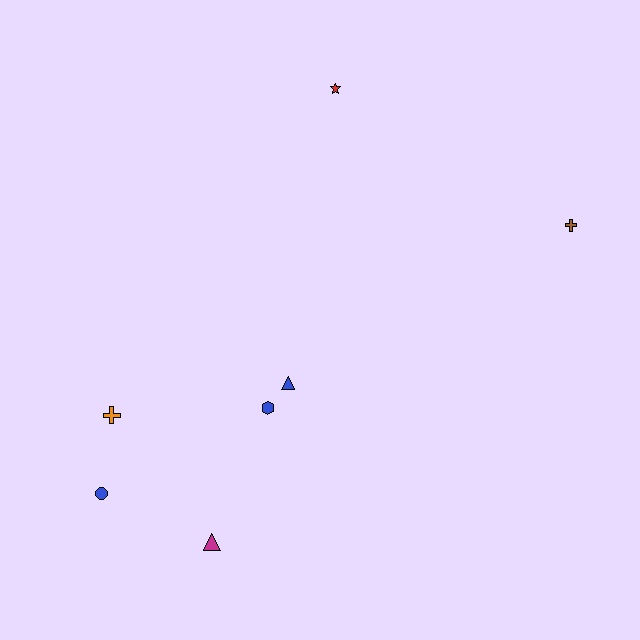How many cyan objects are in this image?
There are no cyan objects.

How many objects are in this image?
There are 7 objects.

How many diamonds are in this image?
There are no diamonds.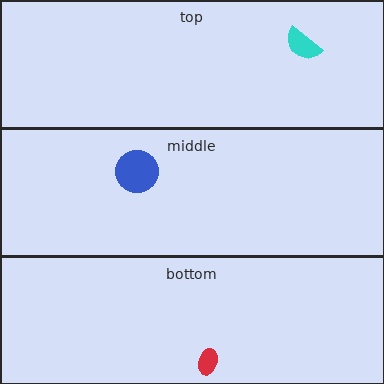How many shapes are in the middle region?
1.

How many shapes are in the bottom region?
1.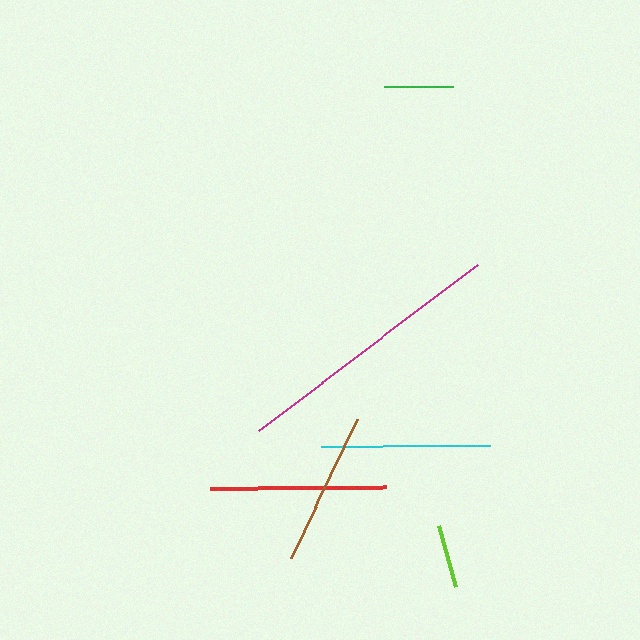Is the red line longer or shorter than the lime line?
The red line is longer than the lime line.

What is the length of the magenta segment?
The magenta segment is approximately 275 pixels long.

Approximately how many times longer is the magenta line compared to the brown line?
The magenta line is approximately 1.8 times the length of the brown line.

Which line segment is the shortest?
The lime line is the shortest at approximately 64 pixels.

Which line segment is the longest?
The magenta line is the longest at approximately 275 pixels.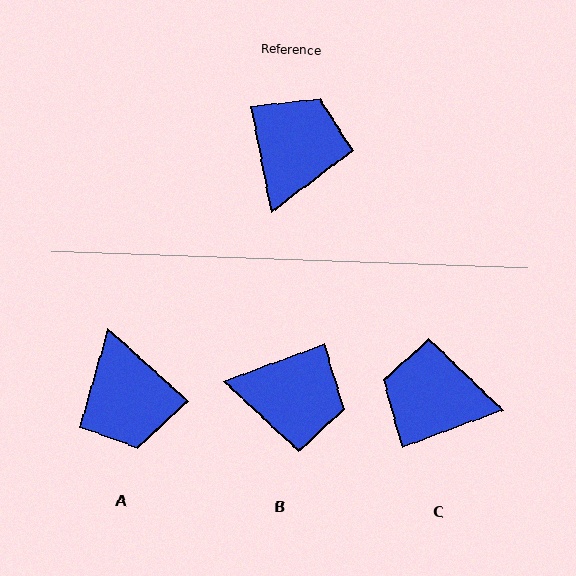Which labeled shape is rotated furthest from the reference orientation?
A, about 143 degrees away.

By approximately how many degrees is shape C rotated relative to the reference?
Approximately 99 degrees counter-clockwise.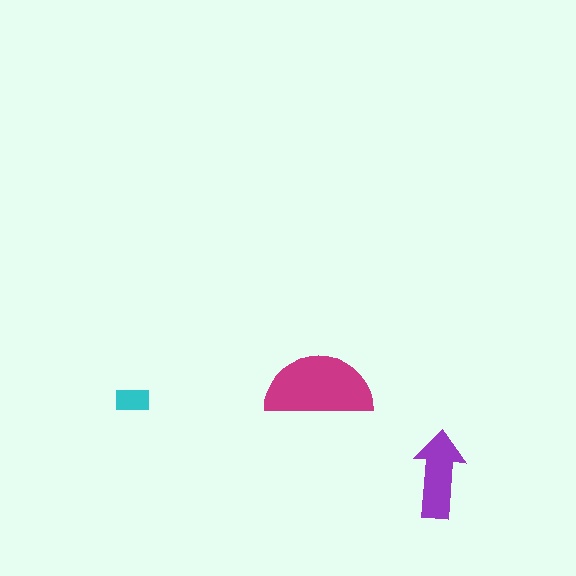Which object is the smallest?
The cyan rectangle.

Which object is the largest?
The magenta semicircle.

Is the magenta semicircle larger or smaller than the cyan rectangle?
Larger.